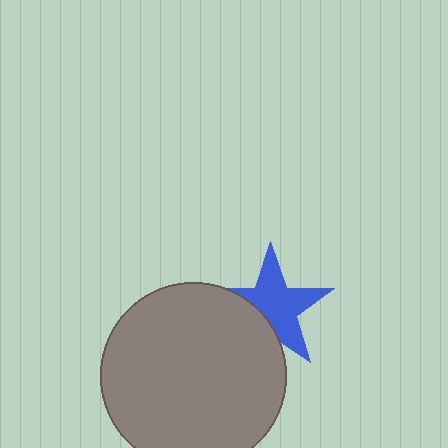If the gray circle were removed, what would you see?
You would see the complete blue star.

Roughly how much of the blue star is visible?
Most of it is visible (roughly 68%).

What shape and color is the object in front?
The object in front is a gray circle.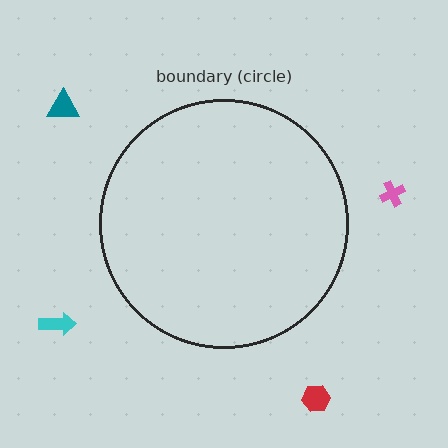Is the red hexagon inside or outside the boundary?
Outside.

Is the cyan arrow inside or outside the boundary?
Outside.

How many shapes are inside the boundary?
0 inside, 4 outside.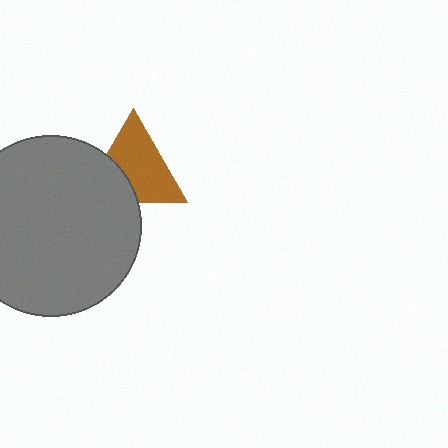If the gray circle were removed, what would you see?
You would see the complete brown triangle.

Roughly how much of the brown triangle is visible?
Most of it is visible (roughly 68%).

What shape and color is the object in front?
The object in front is a gray circle.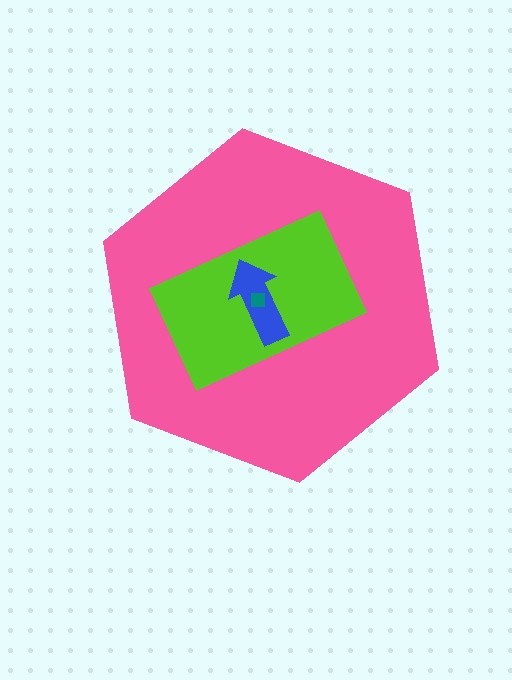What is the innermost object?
The teal square.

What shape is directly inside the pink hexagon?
The lime rectangle.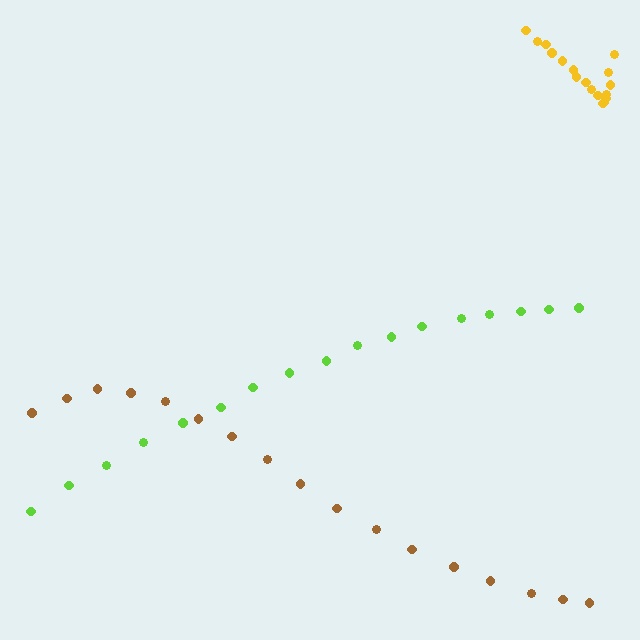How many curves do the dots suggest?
There are 3 distinct paths.